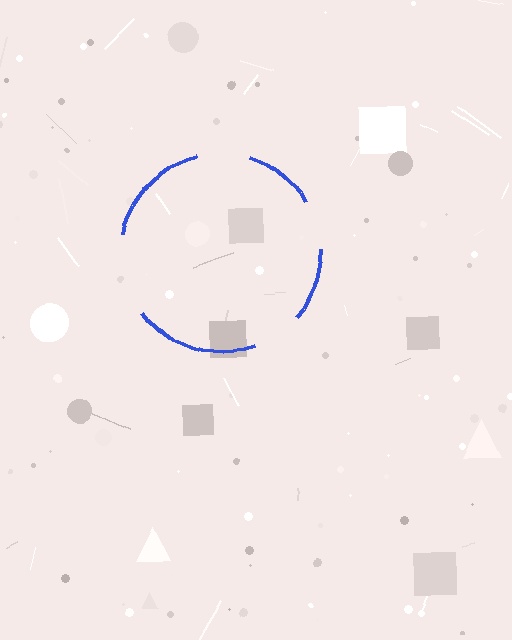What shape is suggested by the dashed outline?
The dashed outline suggests a circle.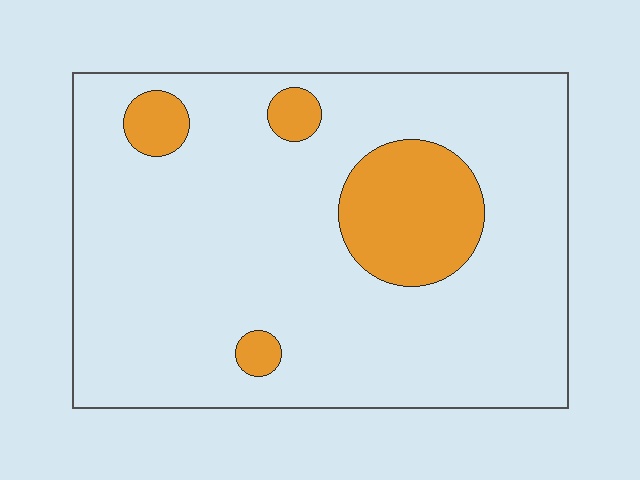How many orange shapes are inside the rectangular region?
4.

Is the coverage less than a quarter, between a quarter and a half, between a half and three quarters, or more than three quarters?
Less than a quarter.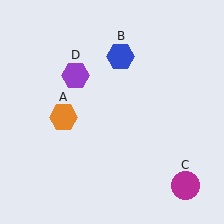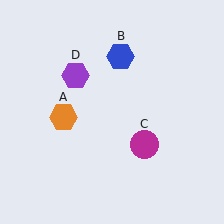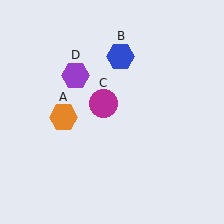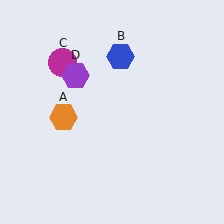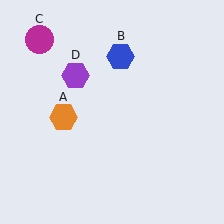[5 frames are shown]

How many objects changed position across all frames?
1 object changed position: magenta circle (object C).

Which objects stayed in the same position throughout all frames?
Orange hexagon (object A) and blue hexagon (object B) and purple hexagon (object D) remained stationary.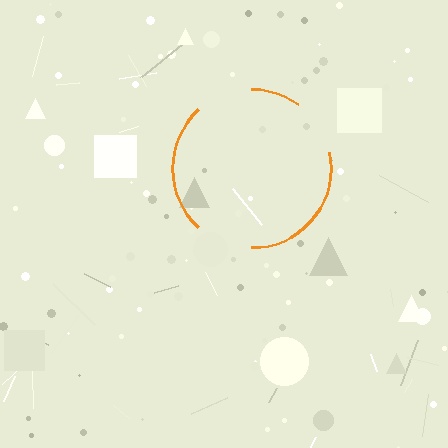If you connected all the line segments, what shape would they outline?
They would outline a circle.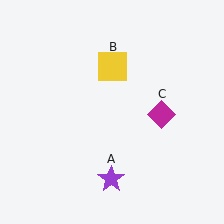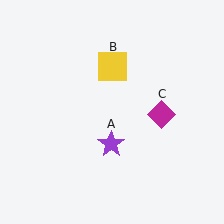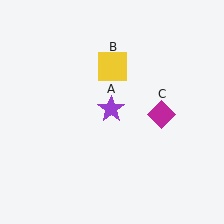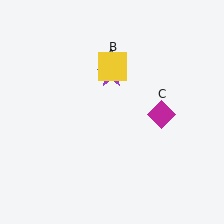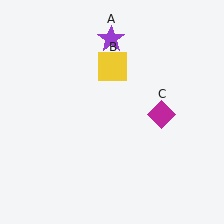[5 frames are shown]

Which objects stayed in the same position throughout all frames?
Yellow square (object B) and magenta diamond (object C) remained stationary.